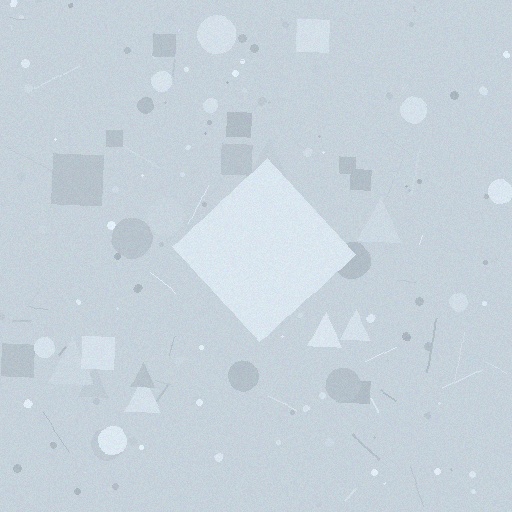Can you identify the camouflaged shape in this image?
The camouflaged shape is a diamond.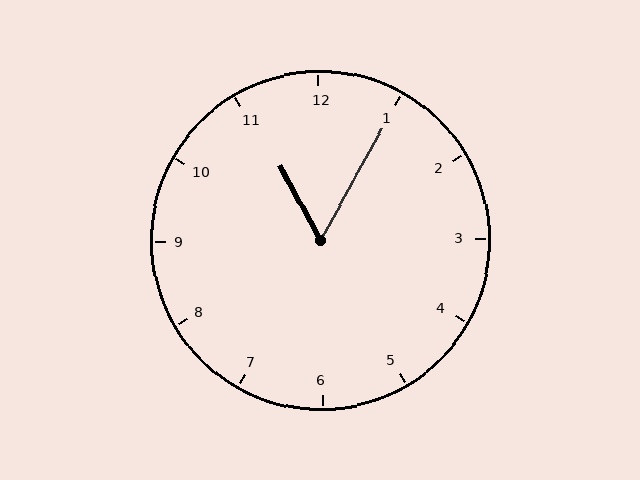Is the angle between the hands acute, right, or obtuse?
It is acute.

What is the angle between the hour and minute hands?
Approximately 58 degrees.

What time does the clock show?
11:05.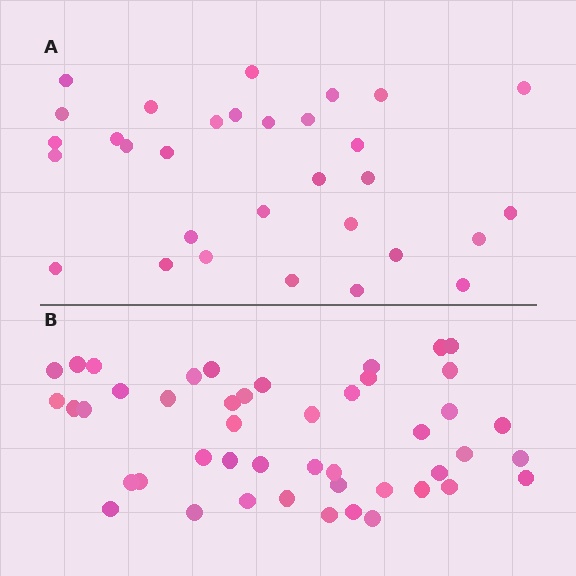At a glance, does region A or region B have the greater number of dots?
Region B (the bottom region) has more dots.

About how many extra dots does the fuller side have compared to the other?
Region B has approximately 15 more dots than region A.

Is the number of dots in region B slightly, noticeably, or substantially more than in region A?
Region B has substantially more. The ratio is roughly 1.5 to 1.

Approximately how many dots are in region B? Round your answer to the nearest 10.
About 50 dots. (The exact count is 46, which rounds to 50.)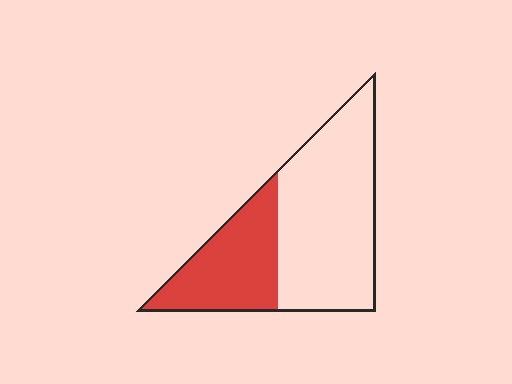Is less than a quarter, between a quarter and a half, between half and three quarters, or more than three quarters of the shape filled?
Between a quarter and a half.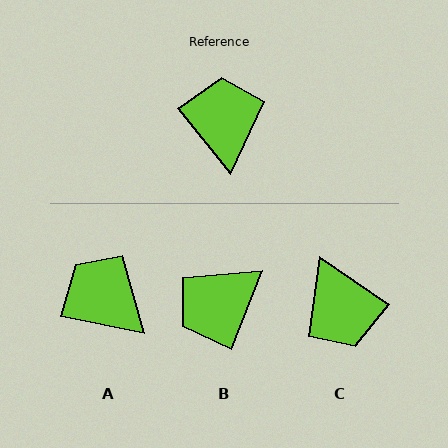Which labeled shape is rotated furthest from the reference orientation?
C, about 163 degrees away.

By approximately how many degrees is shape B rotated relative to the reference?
Approximately 119 degrees counter-clockwise.